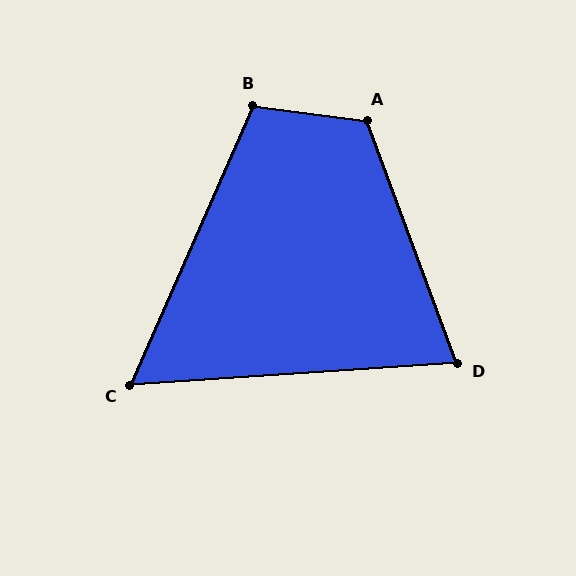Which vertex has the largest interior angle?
A, at approximately 118 degrees.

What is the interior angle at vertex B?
Approximately 106 degrees (obtuse).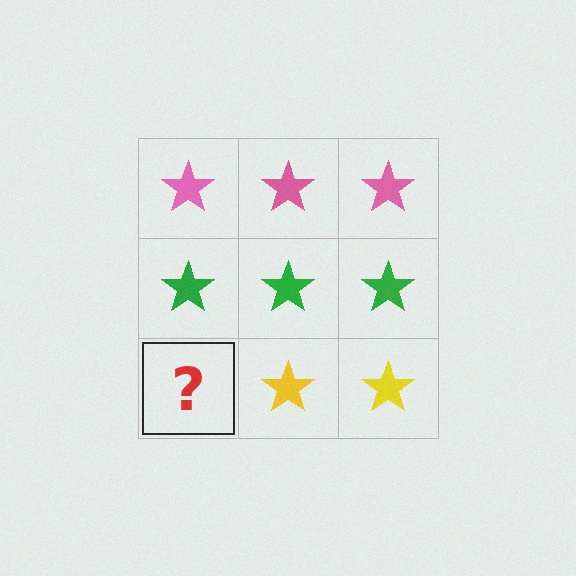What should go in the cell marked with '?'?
The missing cell should contain a yellow star.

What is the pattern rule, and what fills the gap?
The rule is that each row has a consistent color. The gap should be filled with a yellow star.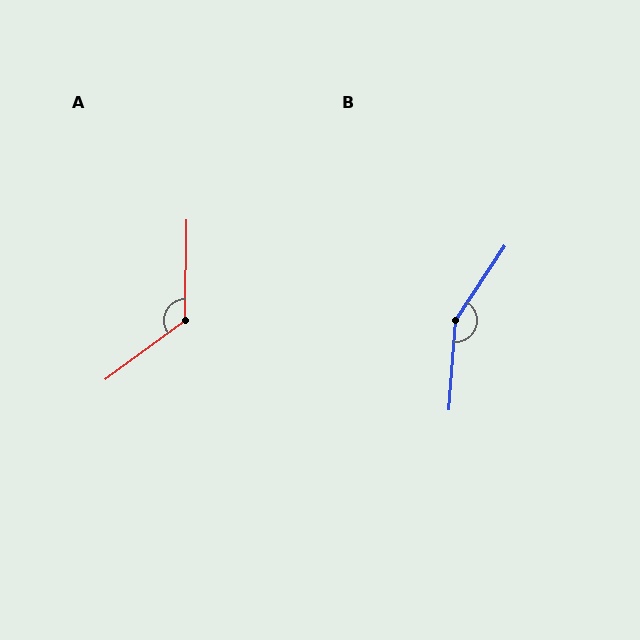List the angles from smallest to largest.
A (127°), B (150°).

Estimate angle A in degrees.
Approximately 127 degrees.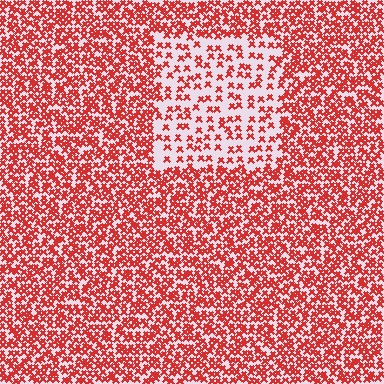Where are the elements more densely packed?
The elements are more densely packed outside the rectangle boundary.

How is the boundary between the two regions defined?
The boundary is defined by a change in element density (approximately 2.3x ratio). All elements are the same color, size, and shape.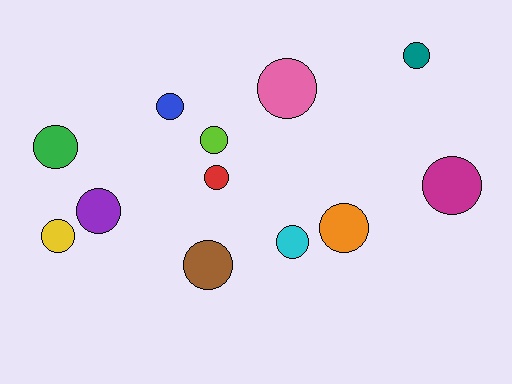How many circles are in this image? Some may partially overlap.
There are 12 circles.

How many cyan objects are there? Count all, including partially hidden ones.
There is 1 cyan object.